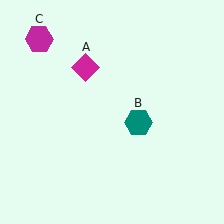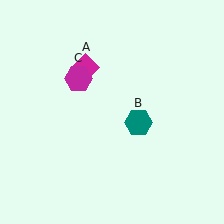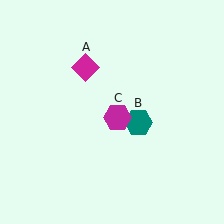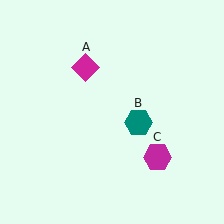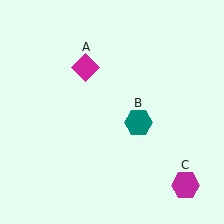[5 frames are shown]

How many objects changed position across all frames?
1 object changed position: magenta hexagon (object C).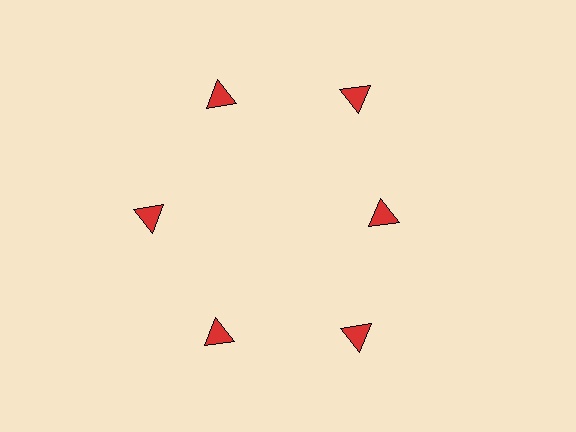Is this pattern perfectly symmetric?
No. The 6 red triangles are arranged in a ring, but one element near the 3 o'clock position is pulled inward toward the center, breaking the 6-fold rotational symmetry.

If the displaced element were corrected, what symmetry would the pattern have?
It would have 6-fold rotational symmetry — the pattern would map onto itself every 60 degrees.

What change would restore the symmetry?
The symmetry would be restored by moving it outward, back onto the ring so that all 6 triangles sit at equal angles and equal distance from the center.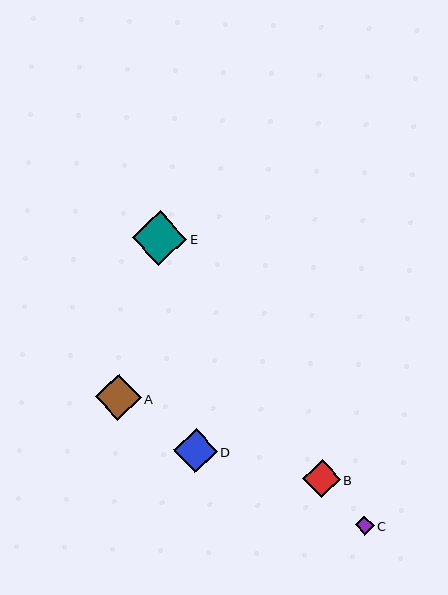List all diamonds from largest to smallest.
From largest to smallest: E, A, D, B, C.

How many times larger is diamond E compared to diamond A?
Diamond E is approximately 1.2 times the size of diamond A.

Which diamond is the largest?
Diamond E is the largest with a size of approximately 55 pixels.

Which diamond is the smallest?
Diamond C is the smallest with a size of approximately 19 pixels.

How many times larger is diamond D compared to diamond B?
Diamond D is approximately 1.2 times the size of diamond B.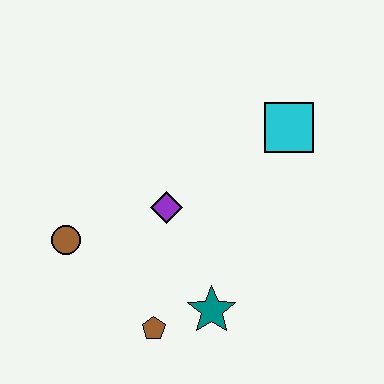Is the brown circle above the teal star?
Yes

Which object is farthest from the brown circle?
The cyan square is farthest from the brown circle.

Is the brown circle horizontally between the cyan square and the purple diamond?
No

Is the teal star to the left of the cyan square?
Yes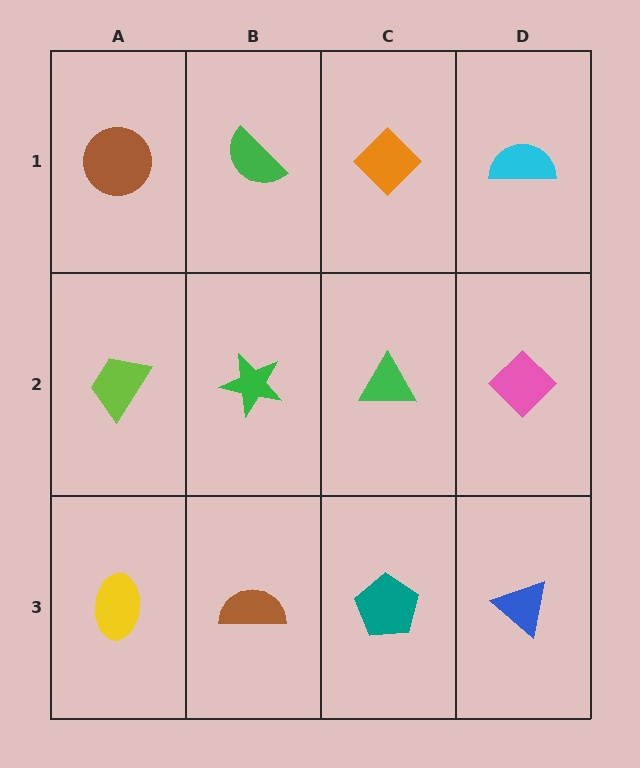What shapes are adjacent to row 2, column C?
An orange diamond (row 1, column C), a teal pentagon (row 3, column C), a green star (row 2, column B), a pink diamond (row 2, column D).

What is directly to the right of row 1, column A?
A green semicircle.